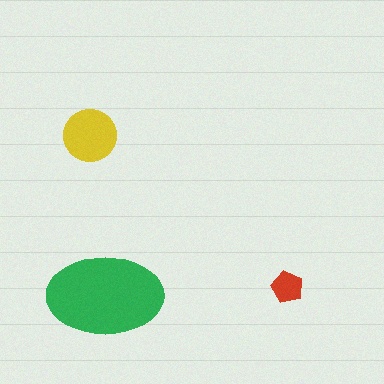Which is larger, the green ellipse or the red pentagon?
The green ellipse.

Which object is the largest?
The green ellipse.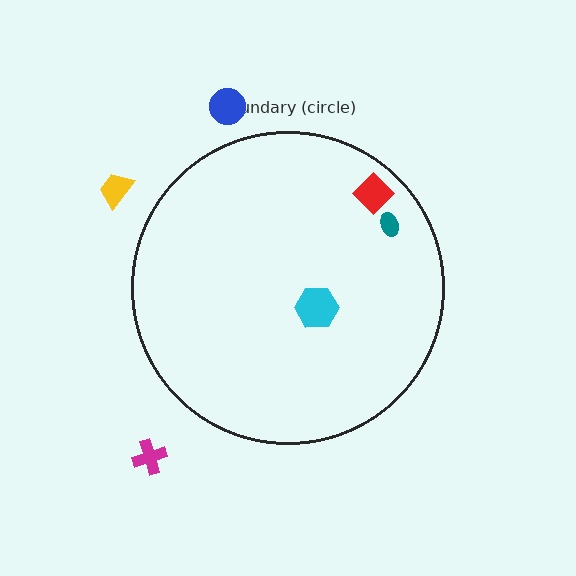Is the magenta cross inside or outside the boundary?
Outside.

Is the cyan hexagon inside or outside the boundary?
Inside.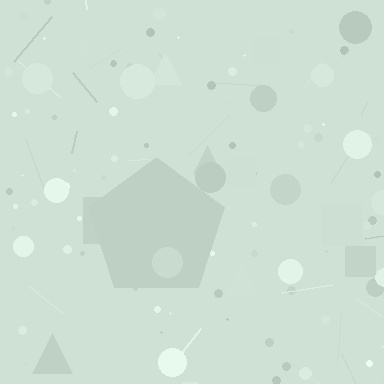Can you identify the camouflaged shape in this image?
The camouflaged shape is a pentagon.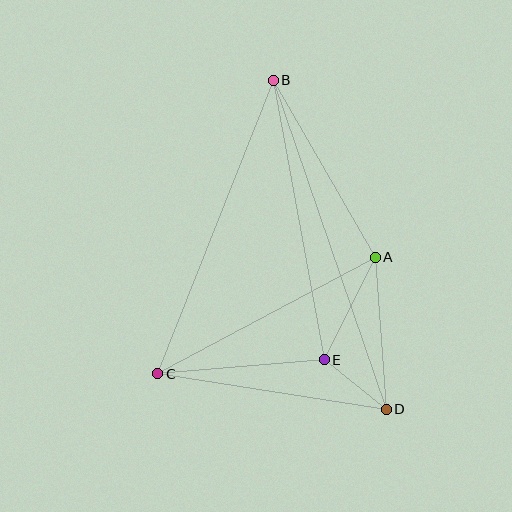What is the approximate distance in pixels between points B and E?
The distance between B and E is approximately 284 pixels.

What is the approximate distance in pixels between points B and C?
The distance between B and C is approximately 316 pixels.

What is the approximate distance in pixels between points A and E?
The distance between A and E is approximately 114 pixels.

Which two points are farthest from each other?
Points B and D are farthest from each other.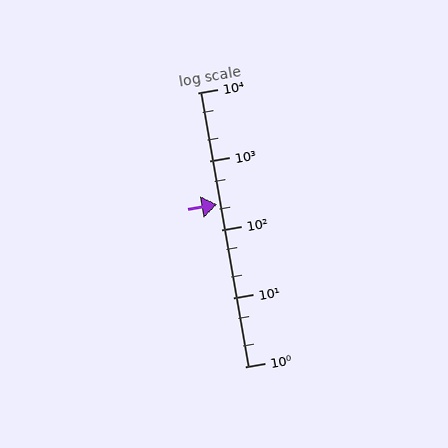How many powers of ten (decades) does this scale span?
The scale spans 4 decades, from 1 to 10000.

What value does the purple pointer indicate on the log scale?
The pointer indicates approximately 230.